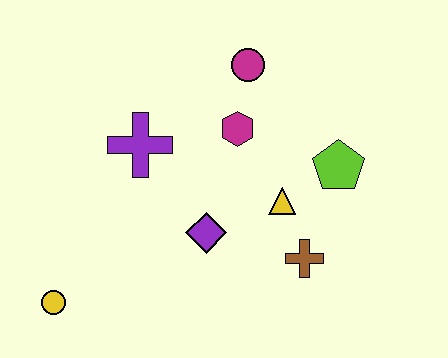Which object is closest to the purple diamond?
The yellow triangle is closest to the purple diamond.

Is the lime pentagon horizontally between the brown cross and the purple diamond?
No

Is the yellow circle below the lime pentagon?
Yes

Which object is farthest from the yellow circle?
The lime pentagon is farthest from the yellow circle.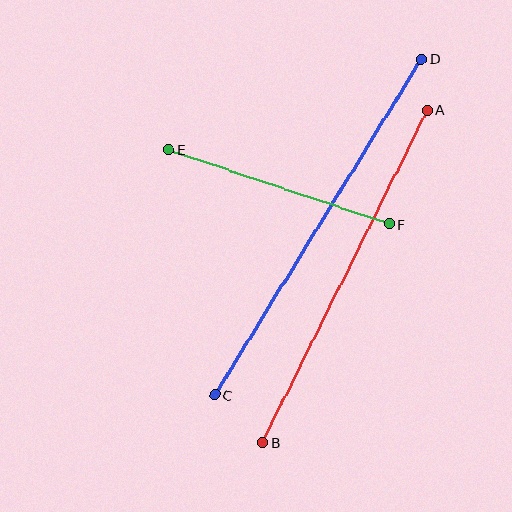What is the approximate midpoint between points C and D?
The midpoint is at approximately (318, 227) pixels.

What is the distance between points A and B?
The distance is approximately 371 pixels.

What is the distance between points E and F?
The distance is approximately 233 pixels.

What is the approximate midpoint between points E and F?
The midpoint is at approximately (279, 187) pixels.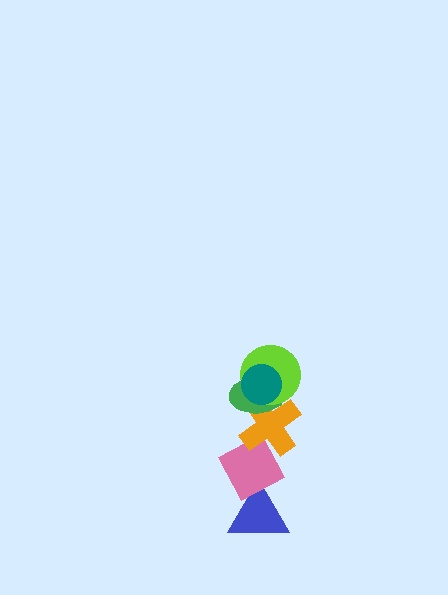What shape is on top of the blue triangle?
The pink diamond is on top of the blue triangle.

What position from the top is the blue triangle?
The blue triangle is 6th from the top.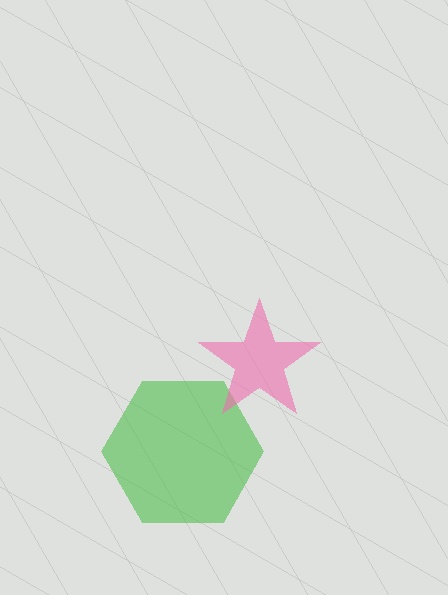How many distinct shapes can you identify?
There are 2 distinct shapes: a green hexagon, a pink star.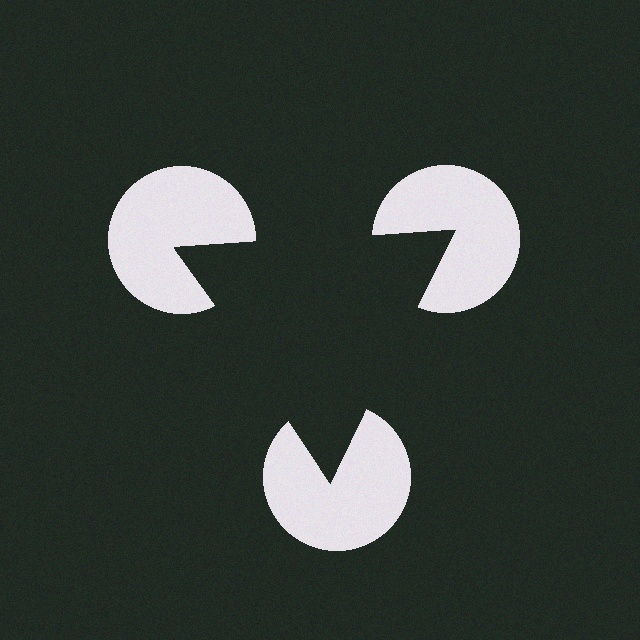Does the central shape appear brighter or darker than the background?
It typically appears slightly darker than the background, even though no actual brightness change is drawn.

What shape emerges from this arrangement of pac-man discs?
An illusory triangle — its edges are inferred from the aligned wedge cuts in the pac-man discs, not physically drawn.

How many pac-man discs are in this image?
There are 3 — one at each vertex of the illusory triangle.